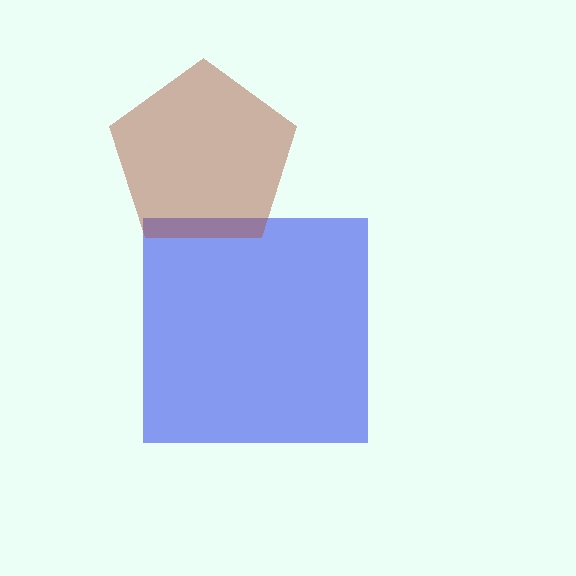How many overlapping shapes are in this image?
There are 2 overlapping shapes in the image.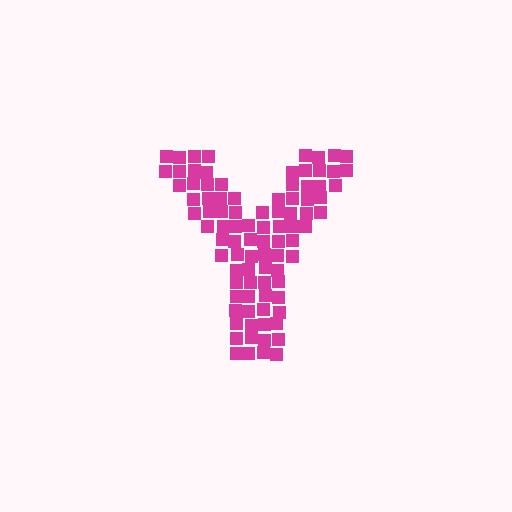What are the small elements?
The small elements are squares.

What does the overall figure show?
The overall figure shows the letter Y.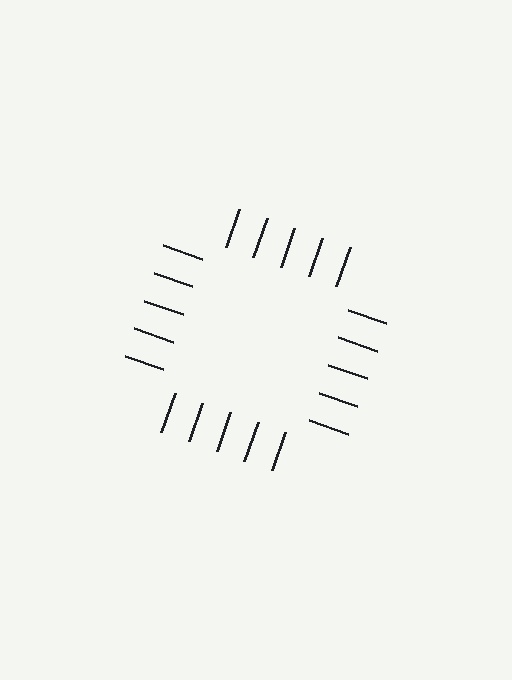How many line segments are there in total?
20 — 5 along each of the 4 edges.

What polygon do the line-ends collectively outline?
An illusory square — the line segments terminate on its edges but no continuous stroke is drawn.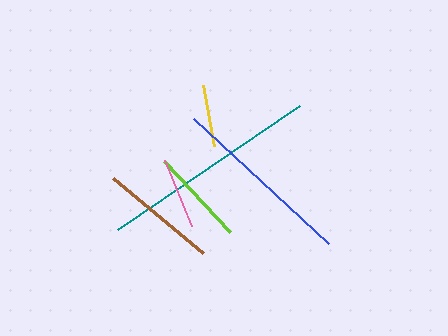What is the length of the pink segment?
The pink segment is approximately 71 pixels long.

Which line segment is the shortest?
The yellow line is the shortest at approximately 62 pixels.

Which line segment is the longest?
The teal line is the longest at approximately 220 pixels.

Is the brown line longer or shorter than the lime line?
The brown line is longer than the lime line.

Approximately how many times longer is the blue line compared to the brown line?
The blue line is approximately 1.6 times the length of the brown line.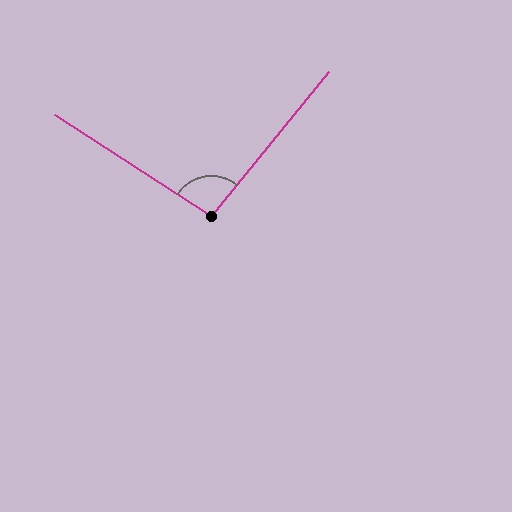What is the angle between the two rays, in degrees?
Approximately 96 degrees.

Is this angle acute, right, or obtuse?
It is obtuse.